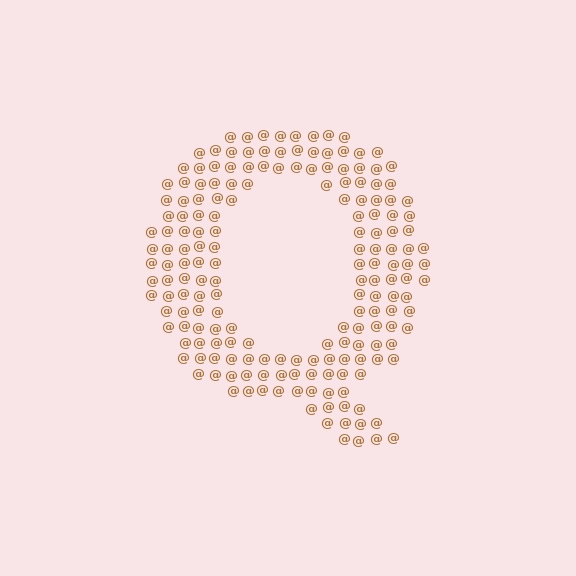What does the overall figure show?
The overall figure shows the letter Q.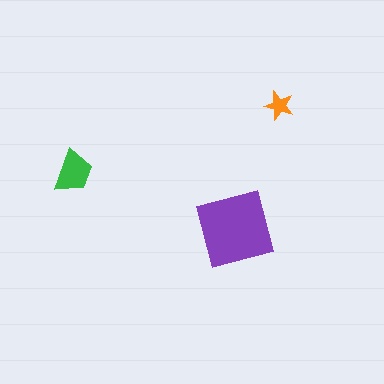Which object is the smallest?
The orange star.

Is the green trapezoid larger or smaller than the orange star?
Larger.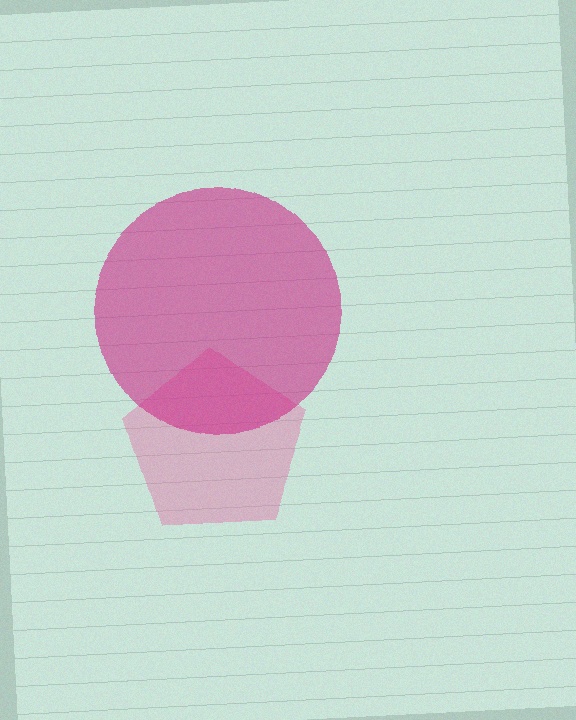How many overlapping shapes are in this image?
There are 2 overlapping shapes in the image.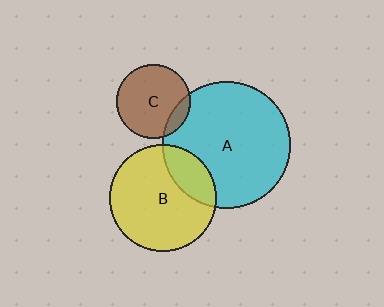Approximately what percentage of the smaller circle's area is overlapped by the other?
Approximately 10%.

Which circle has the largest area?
Circle A (cyan).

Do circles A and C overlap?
Yes.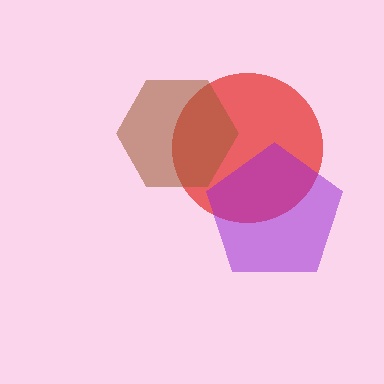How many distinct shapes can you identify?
There are 3 distinct shapes: a red circle, a purple pentagon, a brown hexagon.